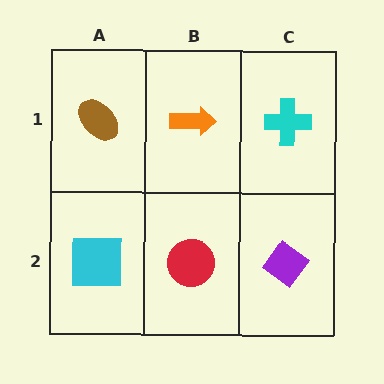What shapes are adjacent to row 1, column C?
A purple diamond (row 2, column C), an orange arrow (row 1, column B).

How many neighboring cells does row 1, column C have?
2.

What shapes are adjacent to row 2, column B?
An orange arrow (row 1, column B), a cyan square (row 2, column A), a purple diamond (row 2, column C).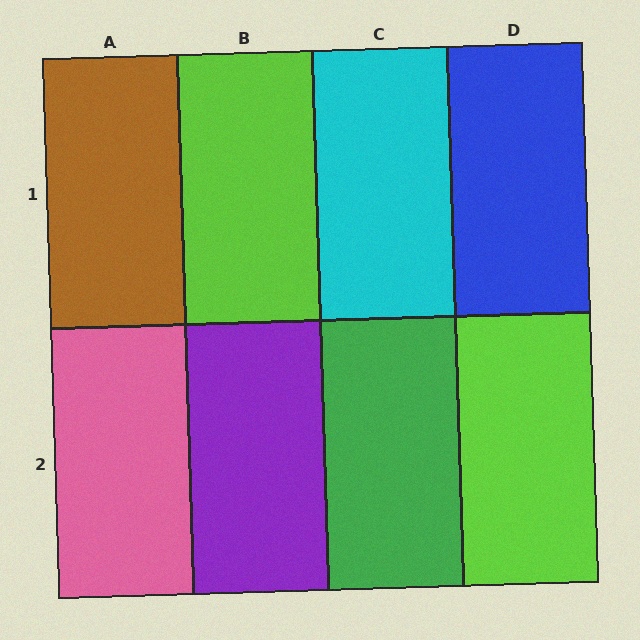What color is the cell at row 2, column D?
Lime.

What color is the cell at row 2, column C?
Green.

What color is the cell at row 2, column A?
Pink.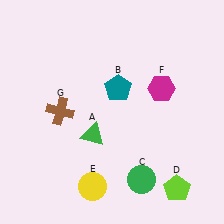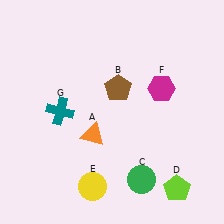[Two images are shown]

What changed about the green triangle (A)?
In Image 1, A is green. In Image 2, it changed to orange.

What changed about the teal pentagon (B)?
In Image 1, B is teal. In Image 2, it changed to brown.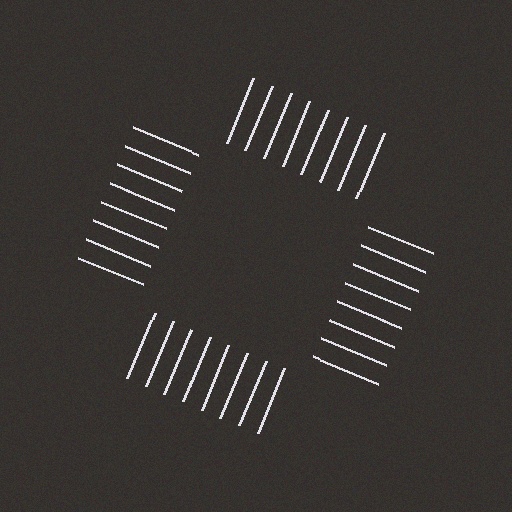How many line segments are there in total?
32 — 8 along each of the 4 edges.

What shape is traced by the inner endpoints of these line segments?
An illusory square — the line segments terminate on its edges but no continuous stroke is drawn.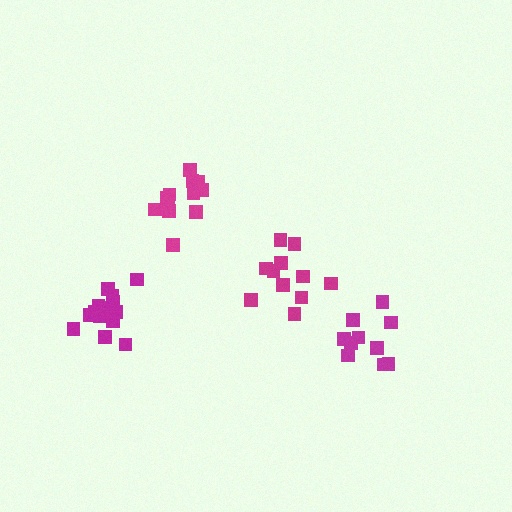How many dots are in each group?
Group 1: 13 dots, Group 2: 10 dots, Group 3: 16 dots, Group 4: 11 dots (50 total).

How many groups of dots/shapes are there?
There are 4 groups.